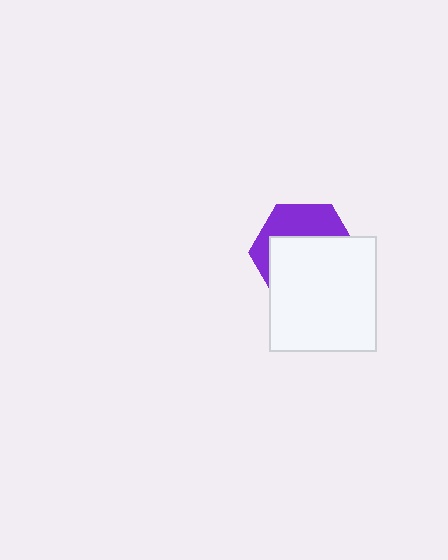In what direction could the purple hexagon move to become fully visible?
The purple hexagon could move up. That would shift it out from behind the white rectangle entirely.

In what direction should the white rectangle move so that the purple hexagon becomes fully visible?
The white rectangle should move down. That is the shortest direction to clear the overlap and leave the purple hexagon fully visible.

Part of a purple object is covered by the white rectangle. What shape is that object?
It is a hexagon.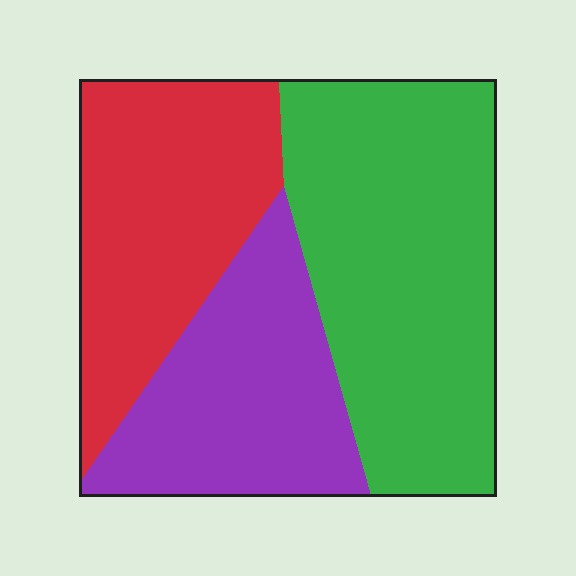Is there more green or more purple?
Green.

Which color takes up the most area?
Green, at roughly 45%.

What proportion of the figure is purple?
Purple covers about 25% of the figure.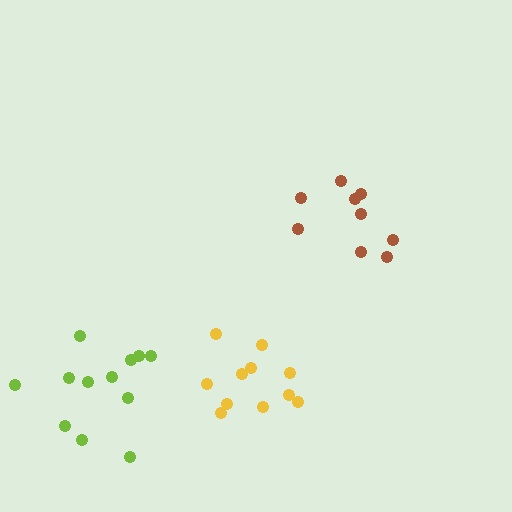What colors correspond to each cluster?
The clusters are colored: brown, yellow, lime.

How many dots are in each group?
Group 1: 9 dots, Group 2: 11 dots, Group 3: 12 dots (32 total).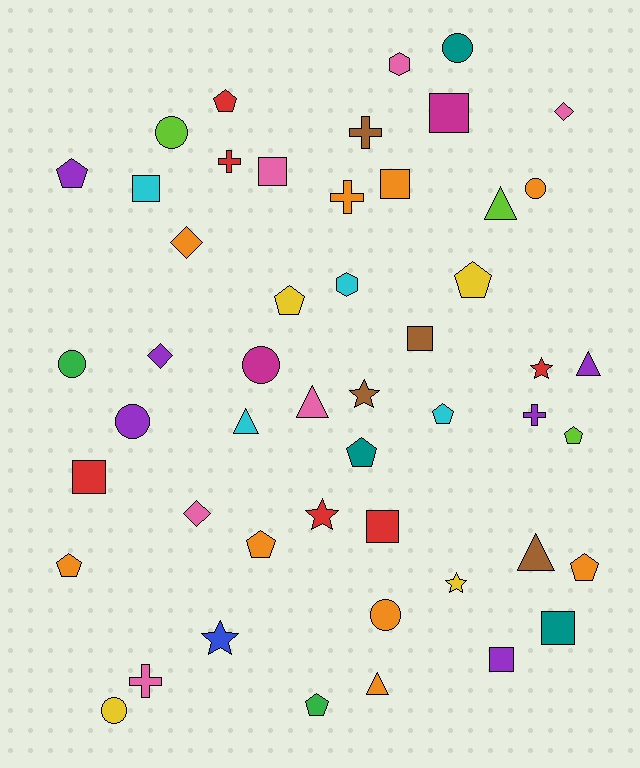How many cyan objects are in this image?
There are 4 cyan objects.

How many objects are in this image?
There are 50 objects.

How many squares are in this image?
There are 9 squares.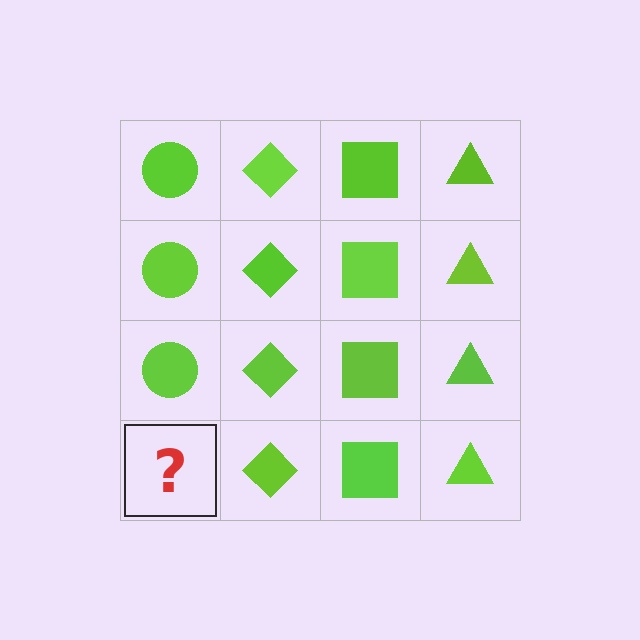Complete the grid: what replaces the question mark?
The question mark should be replaced with a lime circle.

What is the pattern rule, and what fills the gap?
The rule is that each column has a consistent shape. The gap should be filled with a lime circle.